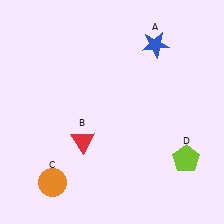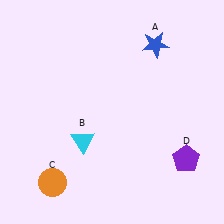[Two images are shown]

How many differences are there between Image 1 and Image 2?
There are 2 differences between the two images.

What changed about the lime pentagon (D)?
In Image 1, D is lime. In Image 2, it changed to purple.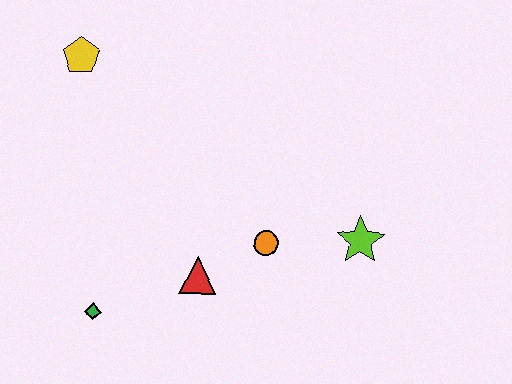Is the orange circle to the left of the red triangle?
No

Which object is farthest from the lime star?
The yellow pentagon is farthest from the lime star.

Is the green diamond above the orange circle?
No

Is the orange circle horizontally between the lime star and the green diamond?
Yes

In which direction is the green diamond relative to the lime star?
The green diamond is to the left of the lime star.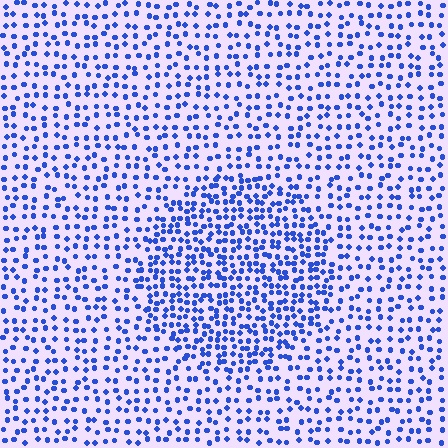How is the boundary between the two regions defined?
The boundary is defined by a change in element density (approximately 1.8x ratio). All elements are the same color, size, and shape.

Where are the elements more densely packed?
The elements are more densely packed inside the circle boundary.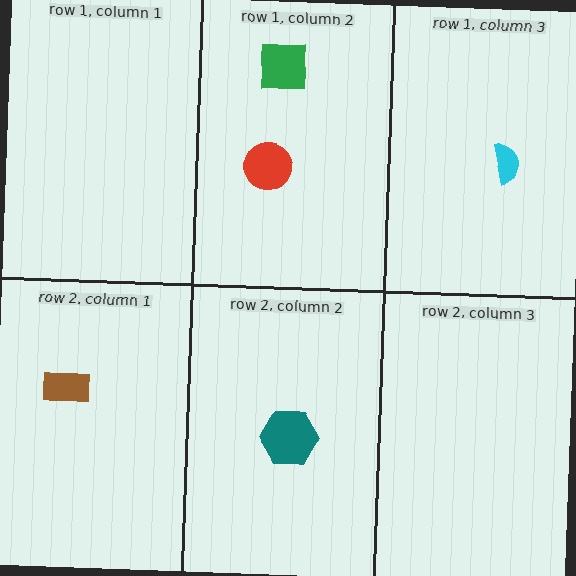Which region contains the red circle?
The row 1, column 2 region.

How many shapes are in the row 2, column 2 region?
1.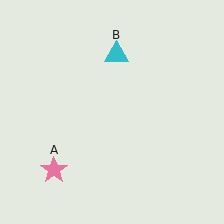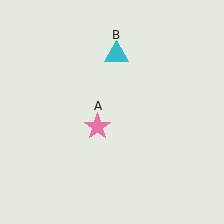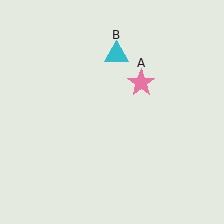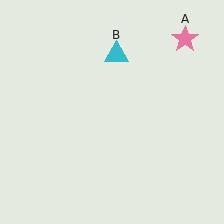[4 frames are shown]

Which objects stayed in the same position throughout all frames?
Cyan triangle (object B) remained stationary.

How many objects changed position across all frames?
1 object changed position: pink star (object A).